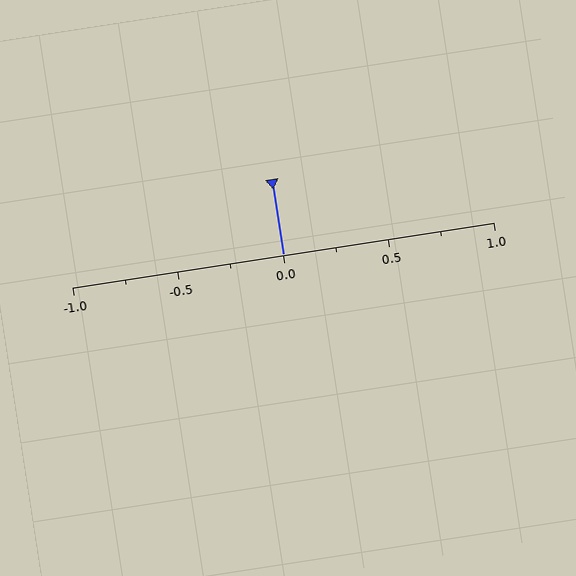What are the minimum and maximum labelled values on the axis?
The axis runs from -1.0 to 1.0.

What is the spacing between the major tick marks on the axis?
The major ticks are spaced 0.5 apart.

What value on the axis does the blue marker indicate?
The marker indicates approximately 0.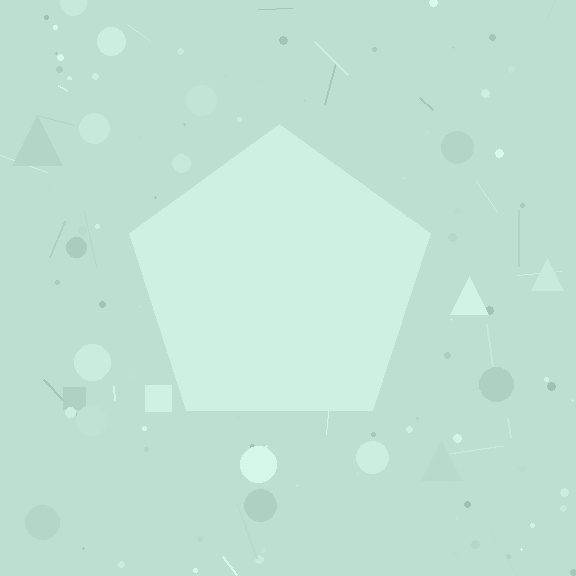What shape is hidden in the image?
A pentagon is hidden in the image.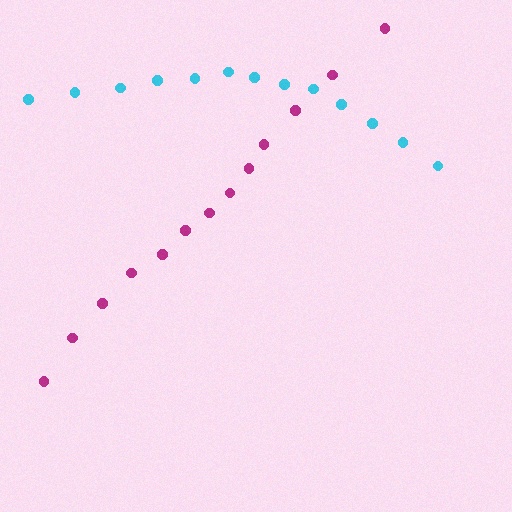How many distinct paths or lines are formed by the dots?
There are 2 distinct paths.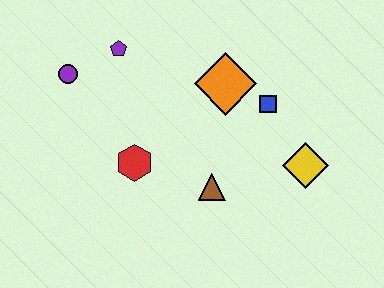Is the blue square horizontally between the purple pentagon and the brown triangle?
No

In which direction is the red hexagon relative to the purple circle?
The red hexagon is below the purple circle.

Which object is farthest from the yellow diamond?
The purple circle is farthest from the yellow diamond.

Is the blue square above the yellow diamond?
Yes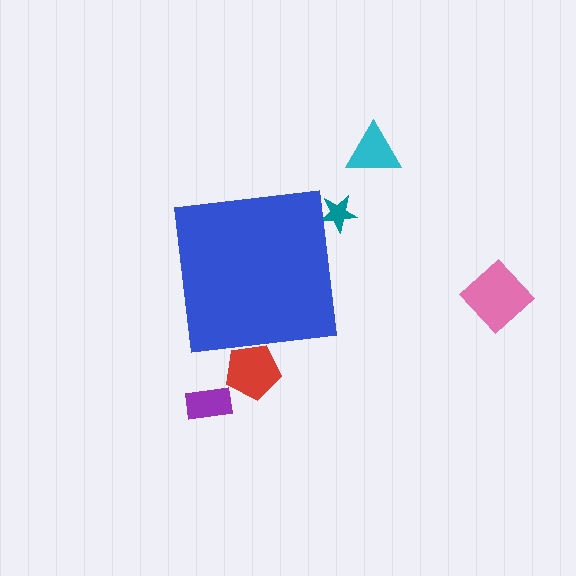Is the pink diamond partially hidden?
No, the pink diamond is fully visible.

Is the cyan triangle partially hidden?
No, the cyan triangle is fully visible.